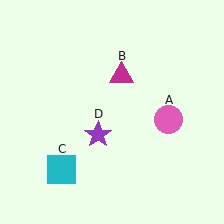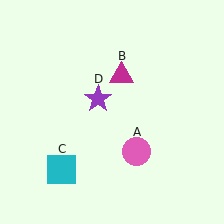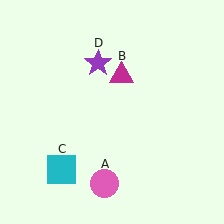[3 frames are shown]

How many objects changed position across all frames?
2 objects changed position: pink circle (object A), purple star (object D).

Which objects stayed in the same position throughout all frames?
Magenta triangle (object B) and cyan square (object C) remained stationary.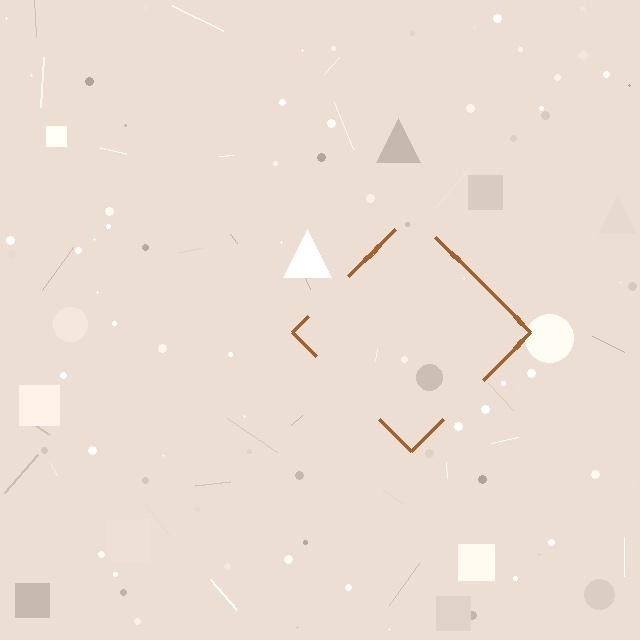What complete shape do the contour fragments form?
The contour fragments form a diamond.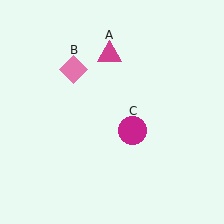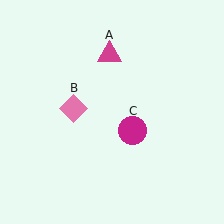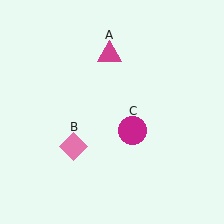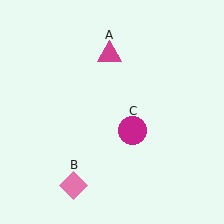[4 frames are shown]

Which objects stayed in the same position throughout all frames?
Magenta triangle (object A) and magenta circle (object C) remained stationary.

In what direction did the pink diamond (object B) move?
The pink diamond (object B) moved down.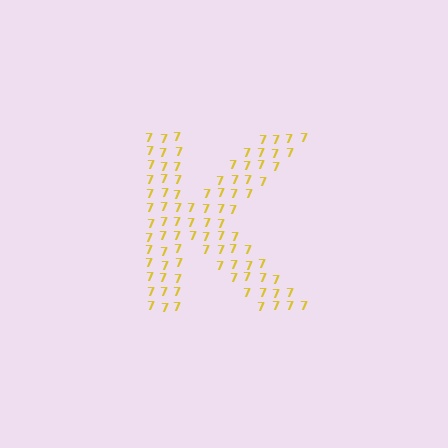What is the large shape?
The large shape is the letter K.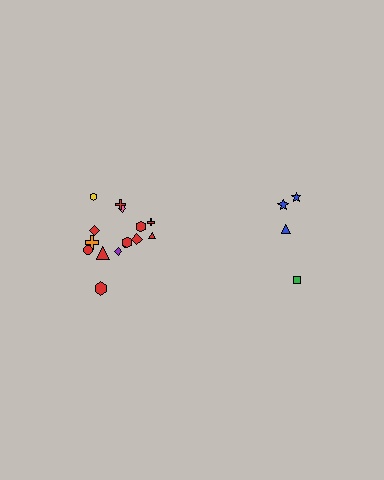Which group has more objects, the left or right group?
The left group.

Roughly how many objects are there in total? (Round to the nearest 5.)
Roughly 20 objects in total.